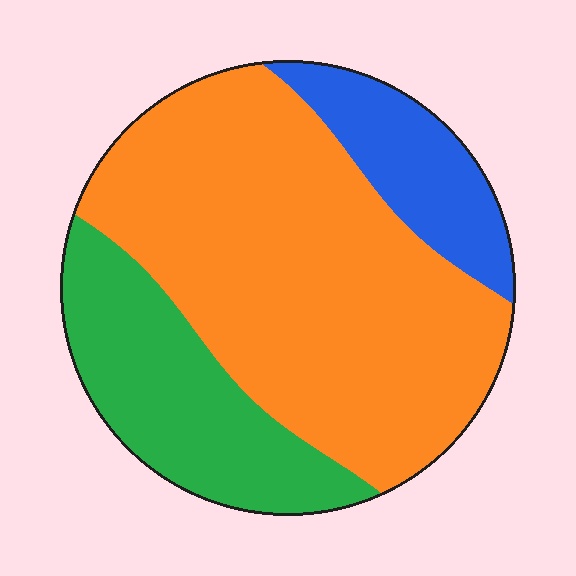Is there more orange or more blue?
Orange.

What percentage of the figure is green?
Green takes up about one quarter (1/4) of the figure.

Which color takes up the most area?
Orange, at roughly 60%.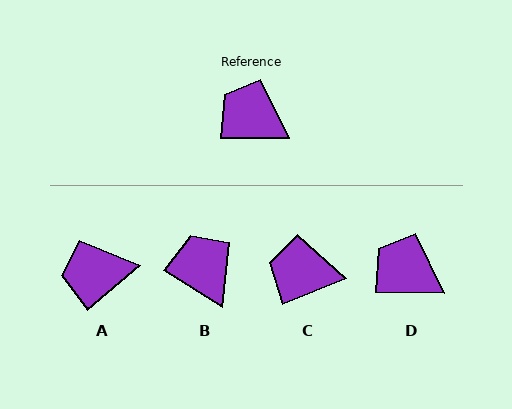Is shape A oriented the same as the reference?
No, it is off by about 41 degrees.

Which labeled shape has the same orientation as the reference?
D.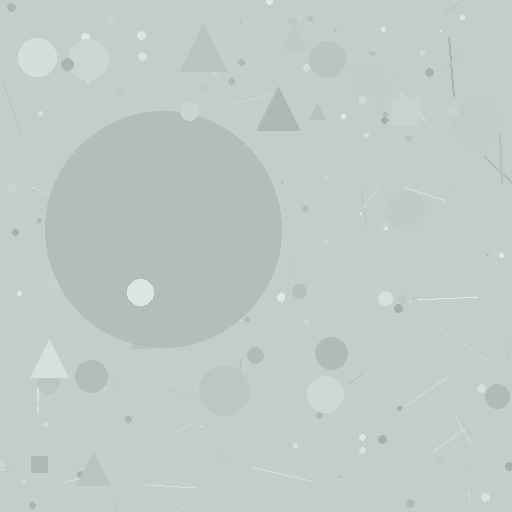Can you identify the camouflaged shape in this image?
The camouflaged shape is a circle.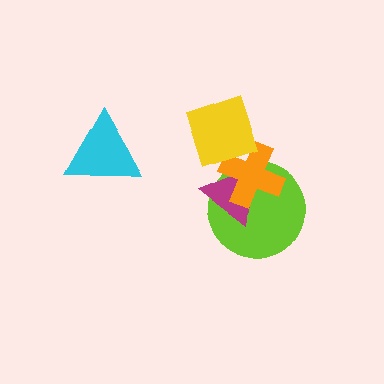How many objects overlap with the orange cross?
3 objects overlap with the orange cross.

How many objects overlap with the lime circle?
2 objects overlap with the lime circle.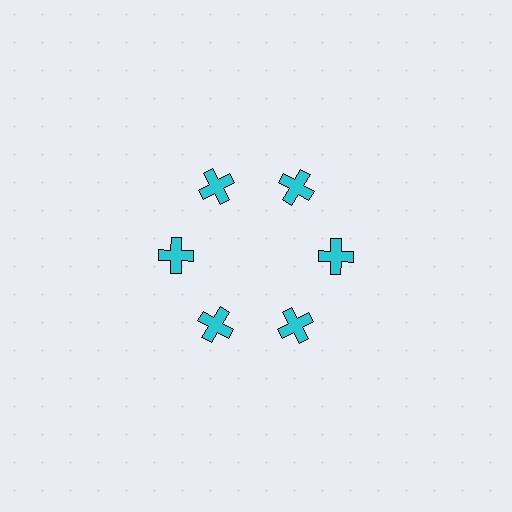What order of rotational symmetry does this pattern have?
This pattern has 6-fold rotational symmetry.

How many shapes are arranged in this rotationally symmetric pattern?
There are 6 shapes, arranged in 6 groups of 1.